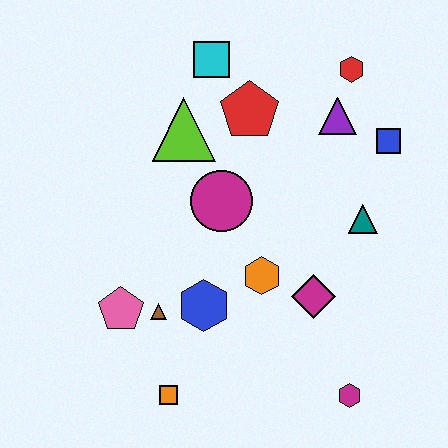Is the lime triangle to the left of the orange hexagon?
Yes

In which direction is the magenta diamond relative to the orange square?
The magenta diamond is to the right of the orange square.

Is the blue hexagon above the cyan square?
No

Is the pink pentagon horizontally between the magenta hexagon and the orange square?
No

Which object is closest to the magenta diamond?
The orange hexagon is closest to the magenta diamond.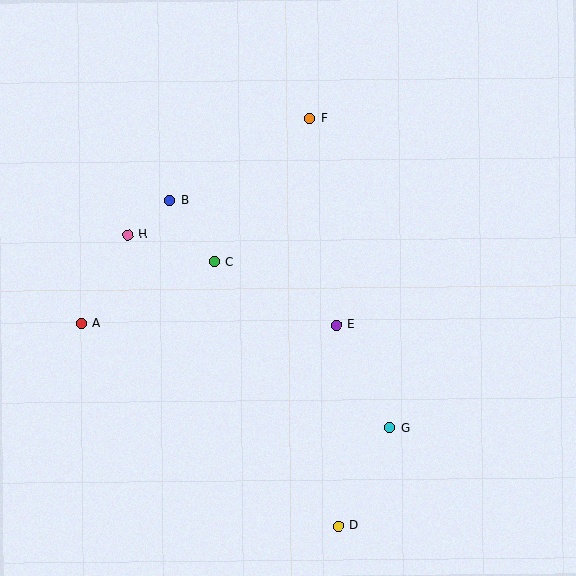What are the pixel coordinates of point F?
Point F is at (310, 118).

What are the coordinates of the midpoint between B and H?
The midpoint between B and H is at (149, 217).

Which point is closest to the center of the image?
Point E at (337, 325) is closest to the center.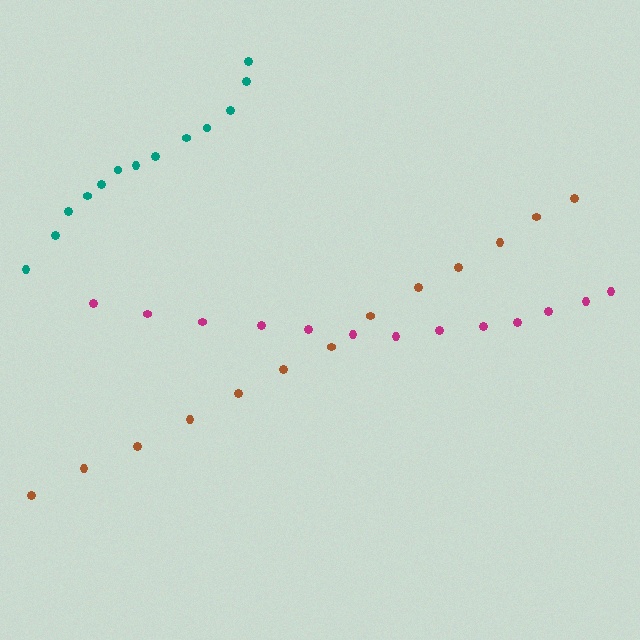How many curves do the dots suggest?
There are 3 distinct paths.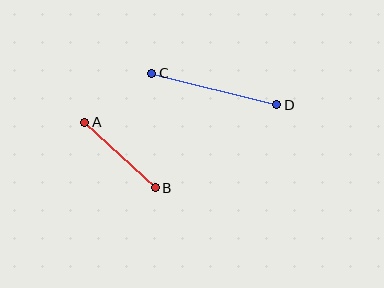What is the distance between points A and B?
The distance is approximately 96 pixels.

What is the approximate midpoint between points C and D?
The midpoint is at approximately (214, 89) pixels.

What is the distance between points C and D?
The distance is approximately 129 pixels.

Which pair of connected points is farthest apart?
Points C and D are farthest apart.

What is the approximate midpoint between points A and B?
The midpoint is at approximately (120, 155) pixels.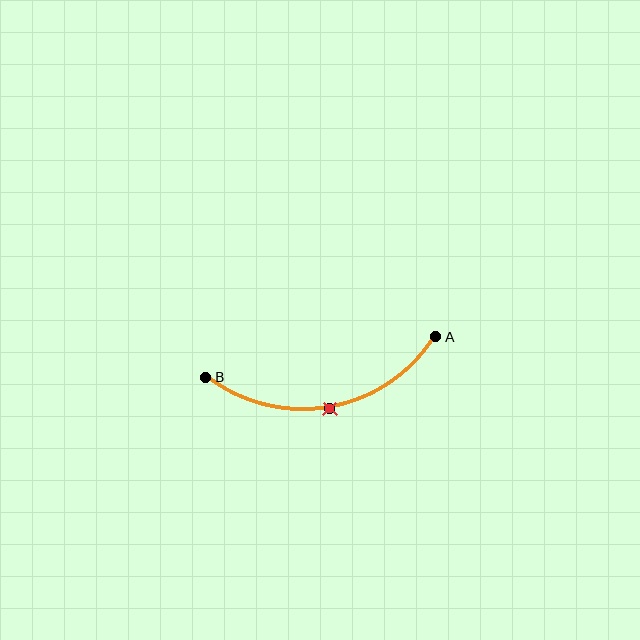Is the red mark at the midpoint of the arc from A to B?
Yes. The red mark lies on the arc at equal arc-length from both A and B — it is the arc midpoint.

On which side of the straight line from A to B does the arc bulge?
The arc bulges below the straight line connecting A and B.